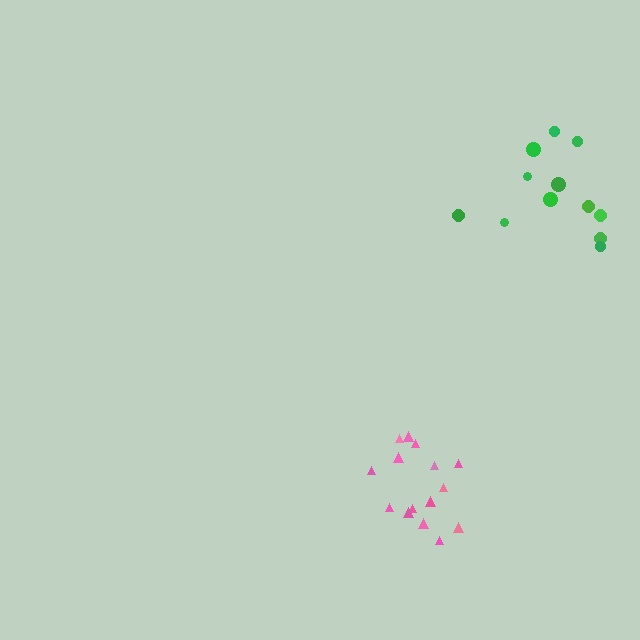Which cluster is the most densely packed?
Pink.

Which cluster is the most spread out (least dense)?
Green.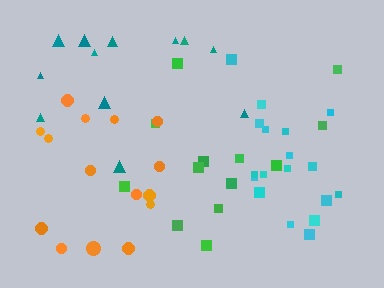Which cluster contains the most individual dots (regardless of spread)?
Cyan (18).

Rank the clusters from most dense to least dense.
cyan, green, orange, teal.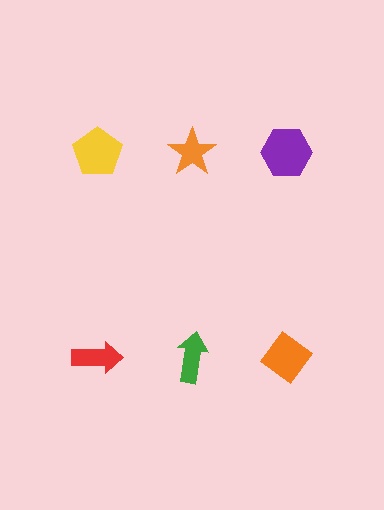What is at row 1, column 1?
A yellow pentagon.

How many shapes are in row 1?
3 shapes.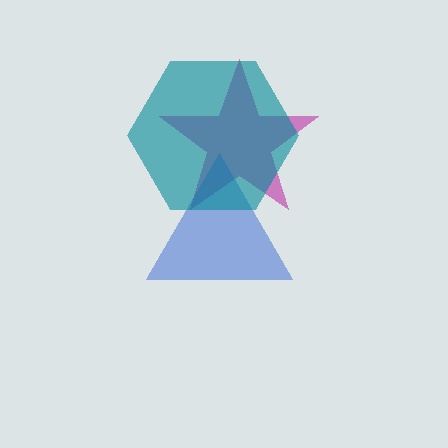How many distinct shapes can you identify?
There are 3 distinct shapes: a magenta star, a blue triangle, a teal hexagon.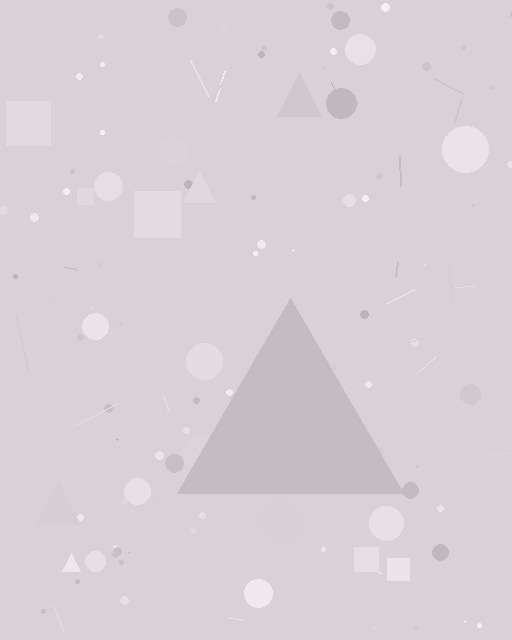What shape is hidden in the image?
A triangle is hidden in the image.